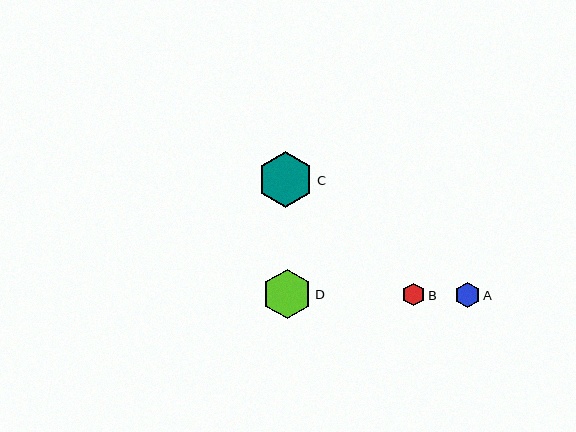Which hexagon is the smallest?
Hexagon B is the smallest with a size of approximately 23 pixels.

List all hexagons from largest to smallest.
From largest to smallest: C, D, A, B.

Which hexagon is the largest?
Hexagon C is the largest with a size of approximately 56 pixels.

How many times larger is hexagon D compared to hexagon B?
Hexagon D is approximately 2.2 times the size of hexagon B.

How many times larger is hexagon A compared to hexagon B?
Hexagon A is approximately 1.1 times the size of hexagon B.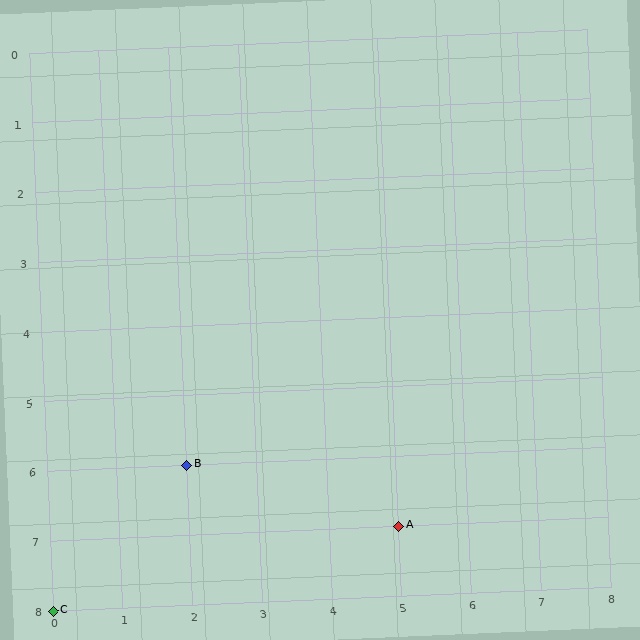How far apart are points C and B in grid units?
Points C and B are 2 columns and 2 rows apart (about 2.8 grid units diagonally).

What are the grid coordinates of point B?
Point B is at grid coordinates (2, 6).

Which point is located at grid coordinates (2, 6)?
Point B is at (2, 6).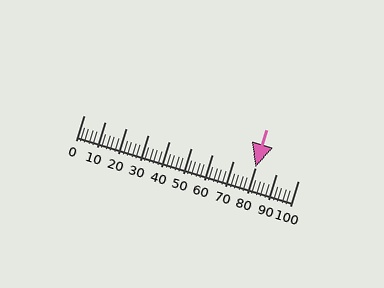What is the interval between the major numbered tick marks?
The major tick marks are spaced 10 units apart.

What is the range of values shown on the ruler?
The ruler shows values from 0 to 100.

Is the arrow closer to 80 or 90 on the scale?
The arrow is closer to 80.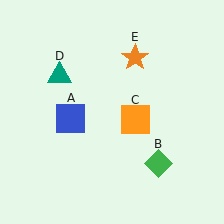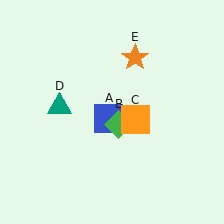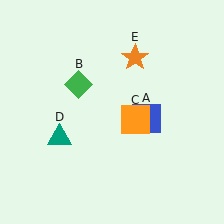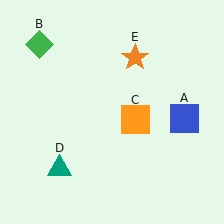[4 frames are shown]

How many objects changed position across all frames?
3 objects changed position: blue square (object A), green diamond (object B), teal triangle (object D).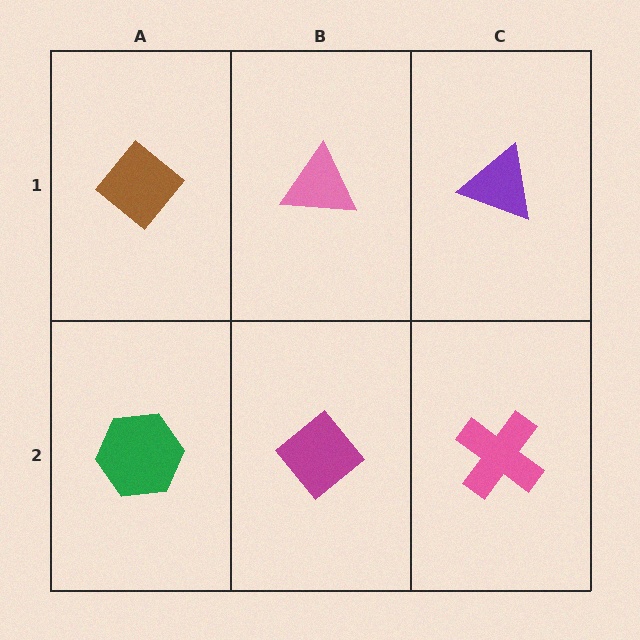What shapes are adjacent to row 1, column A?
A green hexagon (row 2, column A), a pink triangle (row 1, column B).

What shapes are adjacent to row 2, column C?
A purple triangle (row 1, column C), a magenta diamond (row 2, column B).